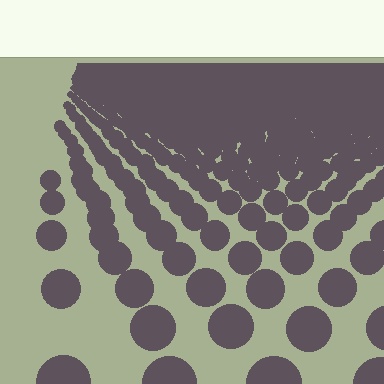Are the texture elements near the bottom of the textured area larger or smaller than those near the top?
Larger. Near the bottom, elements are closer to the viewer and appear at a bigger on-screen size.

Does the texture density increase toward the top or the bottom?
Density increases toward the top.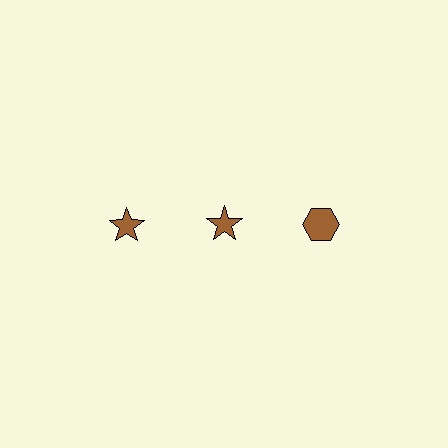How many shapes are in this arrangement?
There are 3 shapes arranged in a grid pattern.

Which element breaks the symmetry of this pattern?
The brown hexagon in the top row, center column breaks the symmetry. All other shapes are brown stars.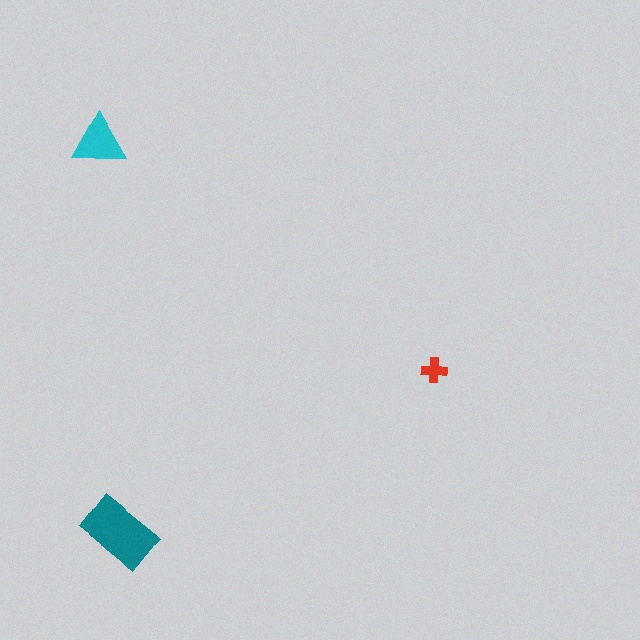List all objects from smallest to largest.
The red cross, the cyan triangle, the teal rectangle.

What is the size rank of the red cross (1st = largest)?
3rd.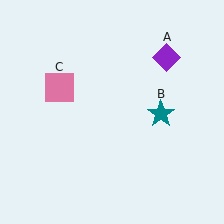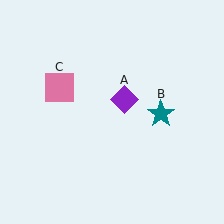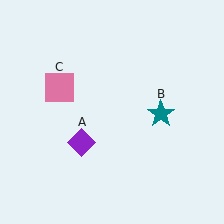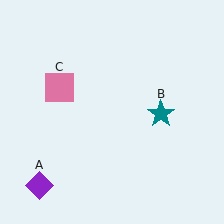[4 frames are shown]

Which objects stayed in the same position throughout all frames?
Teal star (object B) and pink square (object C) remained stationary.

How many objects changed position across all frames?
1 object changed position: purple diamond (object A).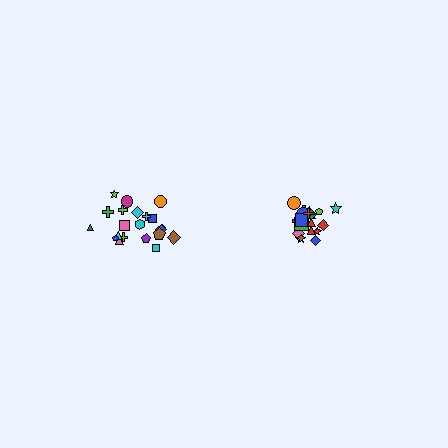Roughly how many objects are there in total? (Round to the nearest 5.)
Roughly 40 objects in total.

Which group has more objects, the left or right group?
The left group.